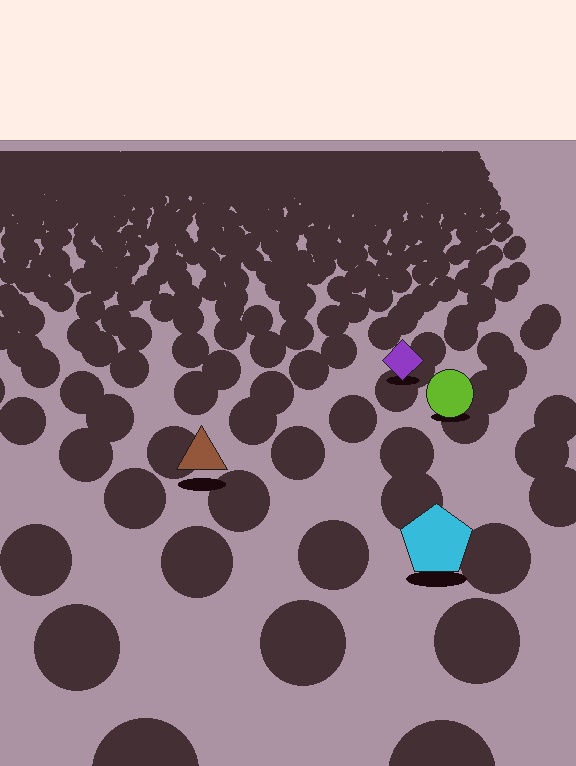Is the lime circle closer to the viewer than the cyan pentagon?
No. The cyan pentagon is closer — you can tell from the texture gradient: the ground texture is coarser near it.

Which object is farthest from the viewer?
The purple diamond is farthest from the viewer. It appears smaller and the ground texture around it is denser.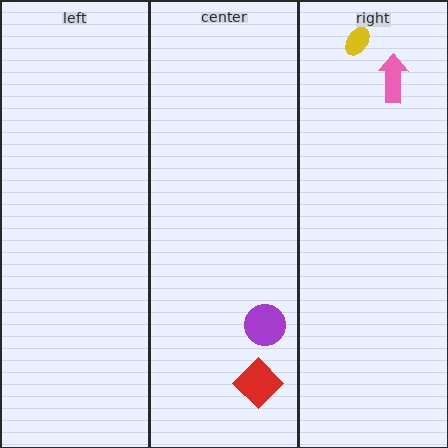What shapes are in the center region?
The red diamond, the purple circle.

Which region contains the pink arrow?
The right region.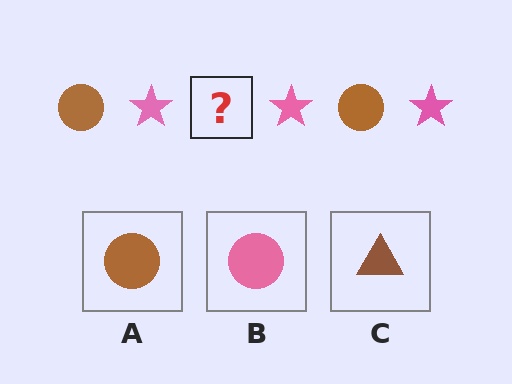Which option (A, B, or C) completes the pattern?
A.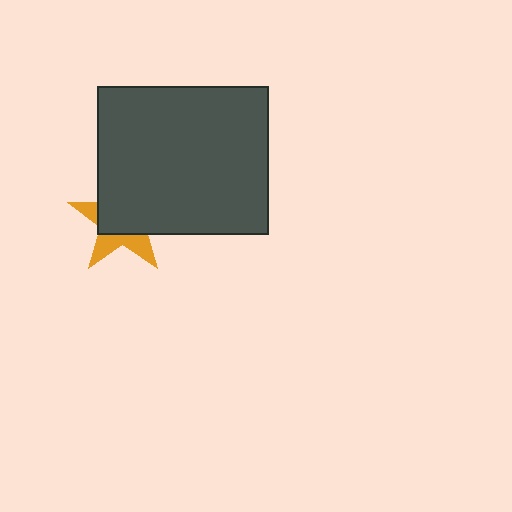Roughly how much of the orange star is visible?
A small part of it is visible (roughly 37%).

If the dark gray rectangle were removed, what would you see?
You would see the complete orange star.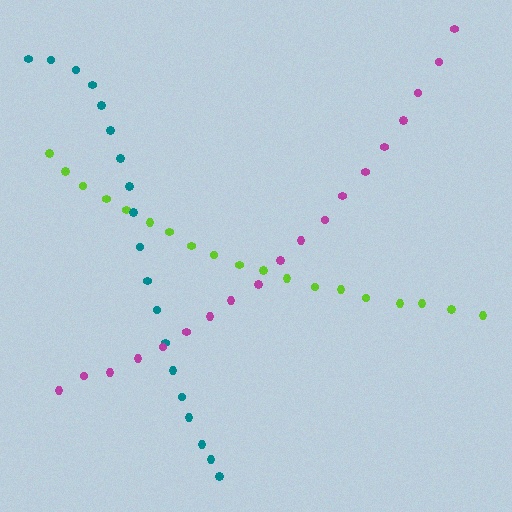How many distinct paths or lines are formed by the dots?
There are 3 distinct paths.